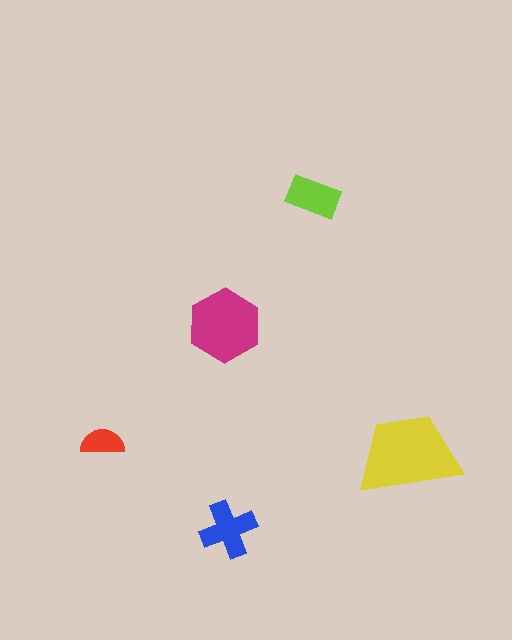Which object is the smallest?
The red semicircle.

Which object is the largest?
The yellow trapezoid.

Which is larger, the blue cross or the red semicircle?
The blue cross.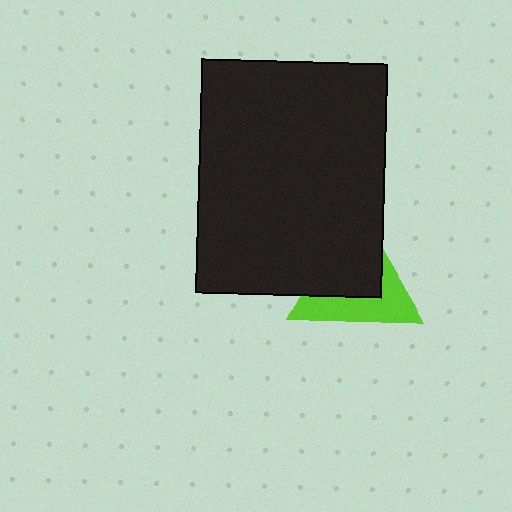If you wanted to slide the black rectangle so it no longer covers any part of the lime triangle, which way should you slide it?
Slide it toward the upper-left — that is the most direct way to separate the two shapes.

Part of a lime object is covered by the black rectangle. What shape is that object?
It is a triangle.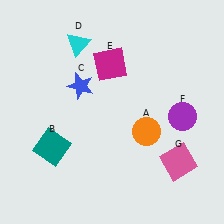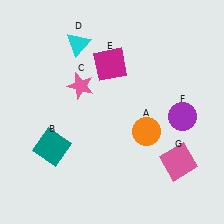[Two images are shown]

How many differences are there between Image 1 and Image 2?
There is 1 difference between the two images.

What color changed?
The star (C) changed from blue in Image 1 to pink in Image 2.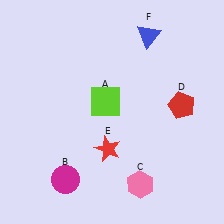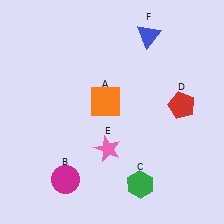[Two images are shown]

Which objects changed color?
A changed from lime to orange. C changed from pink to green. E changed from red to pink.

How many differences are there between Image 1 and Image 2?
There are 3 differences between the two images.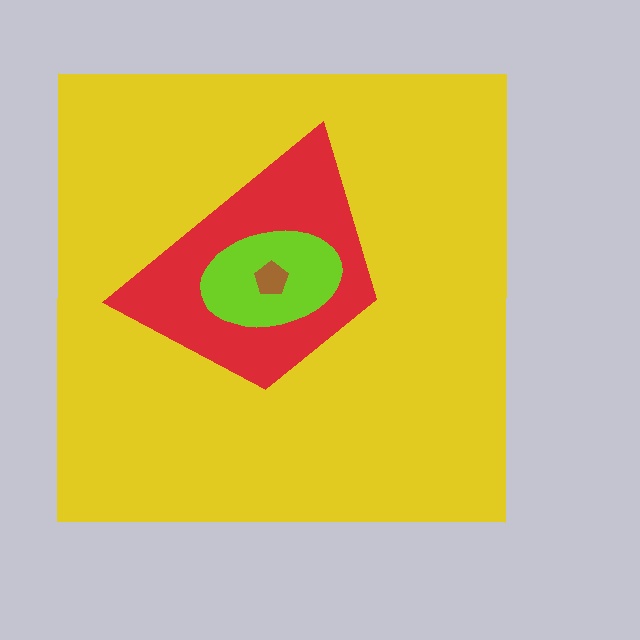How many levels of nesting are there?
4.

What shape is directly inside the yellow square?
The red trapezoid.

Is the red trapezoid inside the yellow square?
Yes.